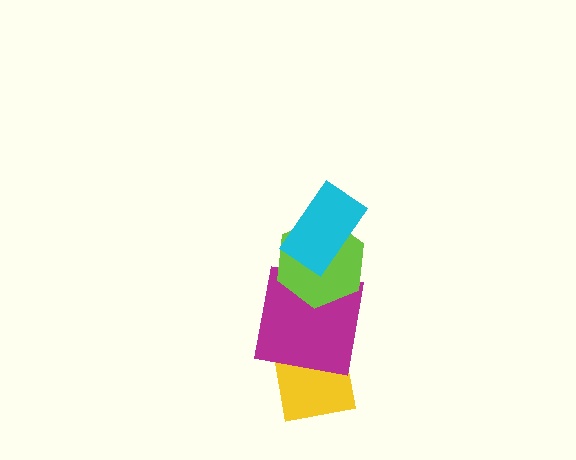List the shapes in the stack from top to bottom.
From top to bottom: the cyan rectangle, the lime hexagon, the magenta square, the yellow square.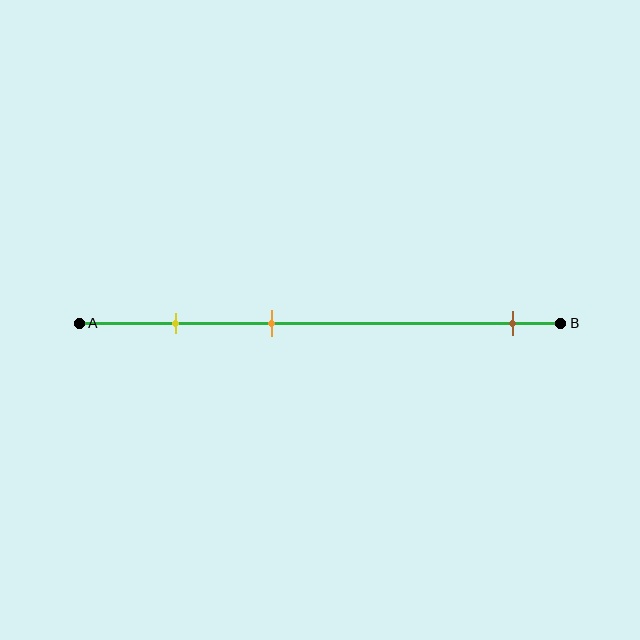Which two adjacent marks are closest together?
The yellow and orange marks are the closest adjacent pair.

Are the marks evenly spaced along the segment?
No, the marks are not evenly spaced.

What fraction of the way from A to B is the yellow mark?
The yellow mark is approximately 20% (0.2) of the way from A to B.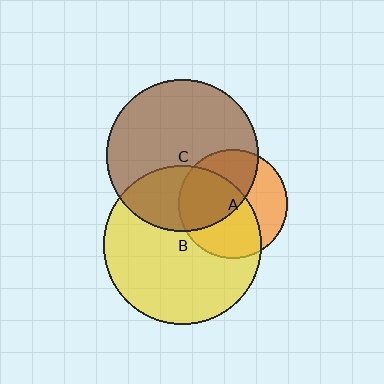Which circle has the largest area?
Circle B (yellow).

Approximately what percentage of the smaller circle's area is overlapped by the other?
Approximately 50%.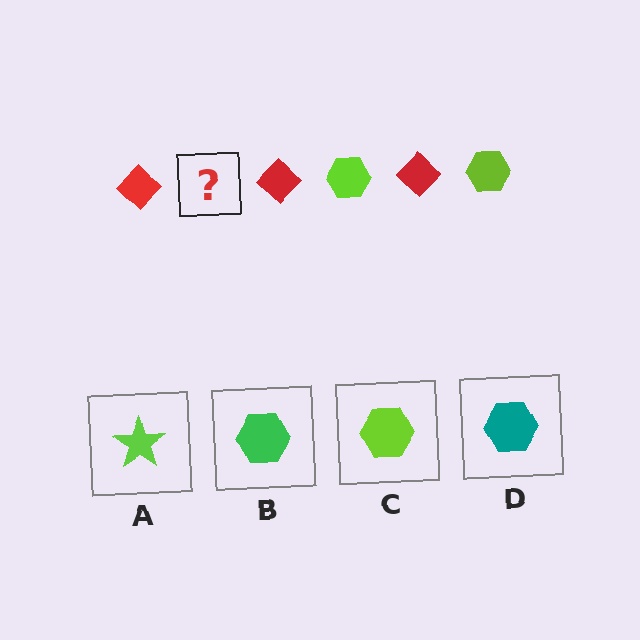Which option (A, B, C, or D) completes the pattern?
C.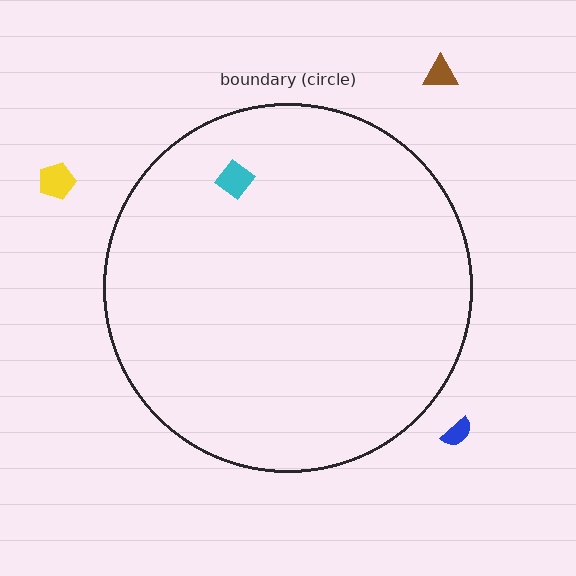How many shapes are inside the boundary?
1 inside, 4 outside.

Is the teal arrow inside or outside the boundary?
Outside.